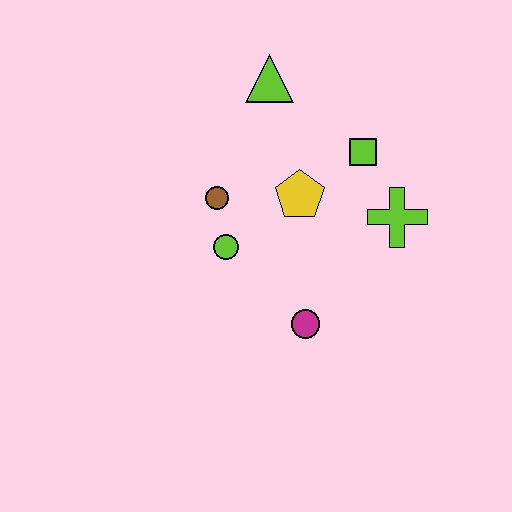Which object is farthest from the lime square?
The magenta circle is farthest from the lime square.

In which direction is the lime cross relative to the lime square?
The lime cross is below the lime square.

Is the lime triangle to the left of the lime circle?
No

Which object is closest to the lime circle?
The brown circle is closest to the lime circle.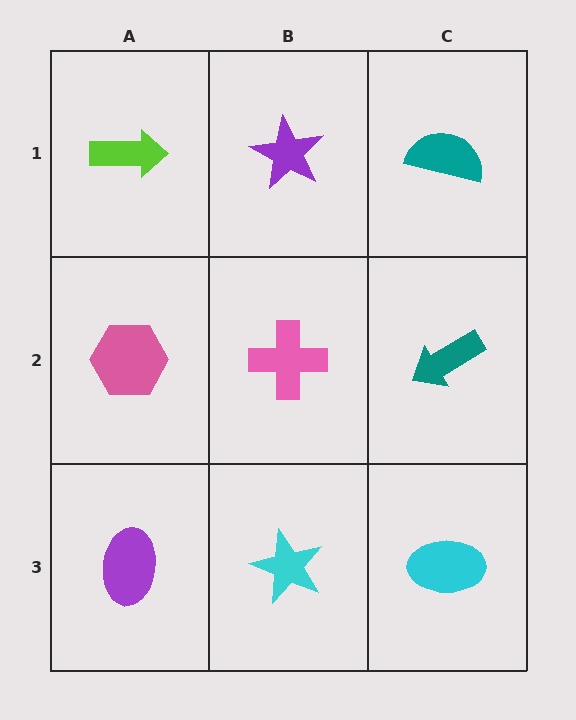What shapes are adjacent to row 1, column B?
A pink cross (row 2, column B), a lime arrow (row 1, column A), a teal semicircle (row 1, column C).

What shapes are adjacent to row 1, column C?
A teal arrow (row 2, column C), a purple star (row 1, column B).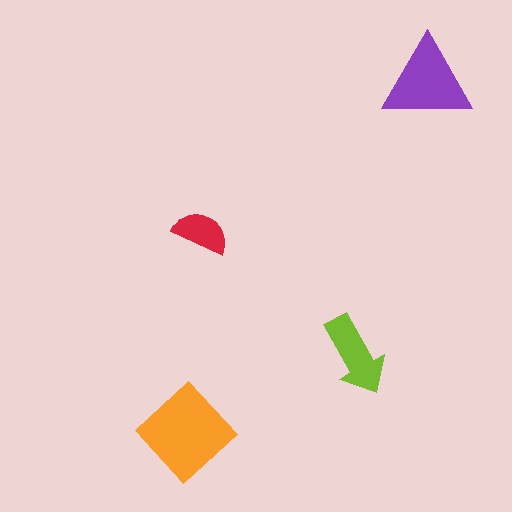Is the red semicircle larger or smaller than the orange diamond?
Smaller.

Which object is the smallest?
The red semicircle.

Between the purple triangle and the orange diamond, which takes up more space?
The orange diamond.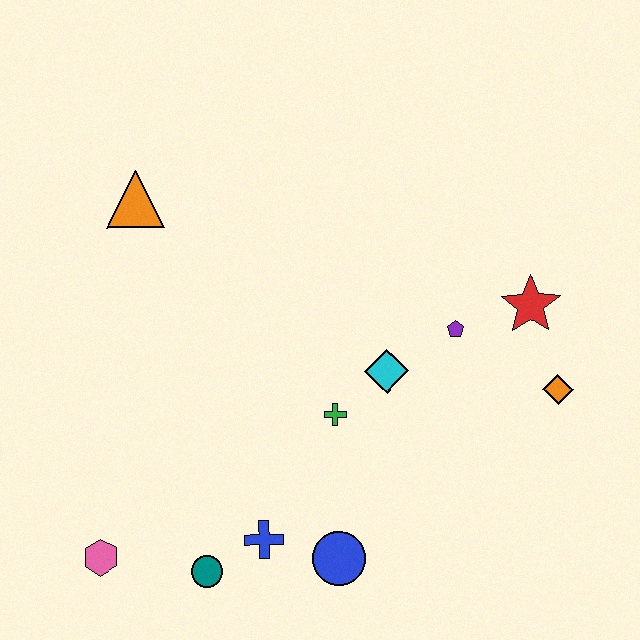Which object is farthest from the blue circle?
The orange triangle is farthest from the blue circle.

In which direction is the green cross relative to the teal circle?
The green cross is above the teal circle.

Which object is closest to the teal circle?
The blue cross is closest to the teal circle.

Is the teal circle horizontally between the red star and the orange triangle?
Yes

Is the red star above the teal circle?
Yes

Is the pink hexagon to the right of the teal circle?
No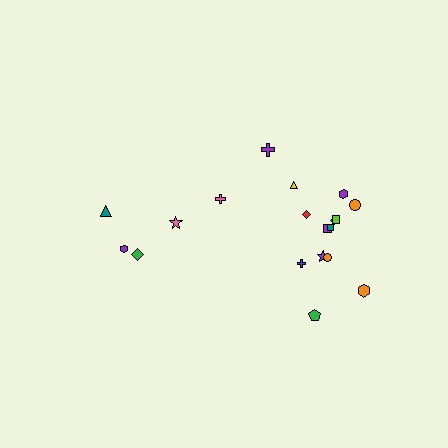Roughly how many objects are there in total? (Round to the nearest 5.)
Roughly 20 objects in total.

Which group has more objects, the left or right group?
The right group.